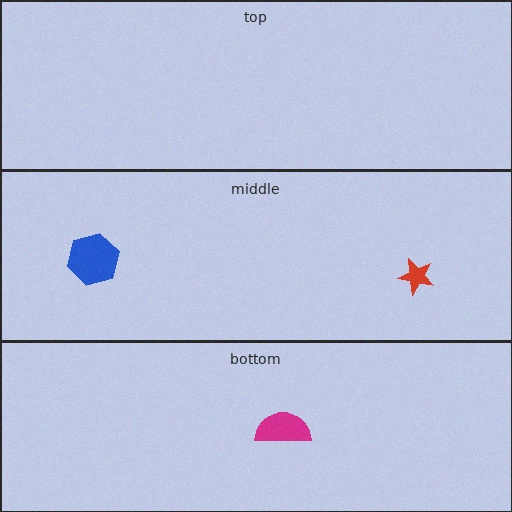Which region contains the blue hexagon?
The middle region.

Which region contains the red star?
The middle region.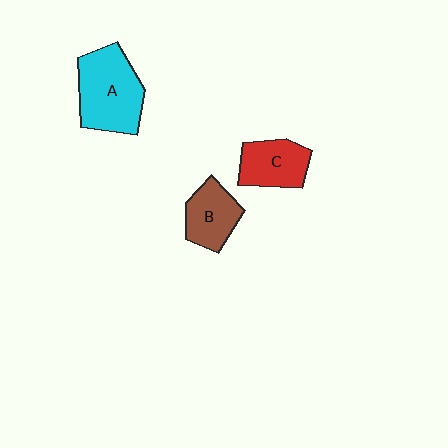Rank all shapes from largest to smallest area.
From largest to smallest: A (cyan), C (red), B (brown).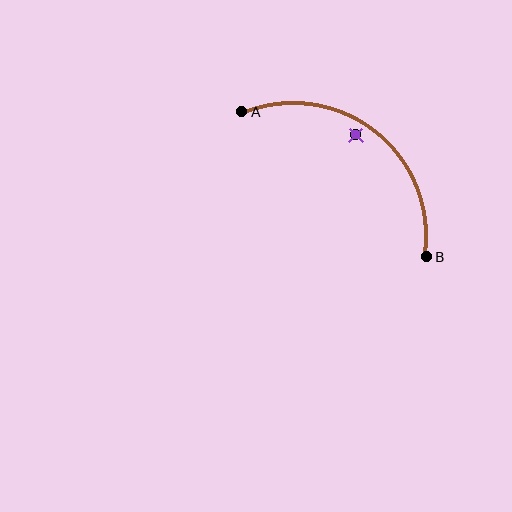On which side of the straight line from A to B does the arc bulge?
The arc bulges above and to the right of the straight line connecting A and B.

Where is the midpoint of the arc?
The arc midpoint is the point on the curve farthest from the straight line joining A and B. It sits above and to the right of that line.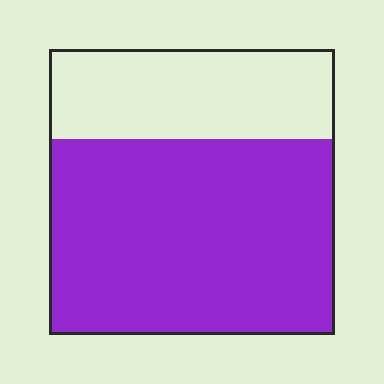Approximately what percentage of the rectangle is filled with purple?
Approximately 70%.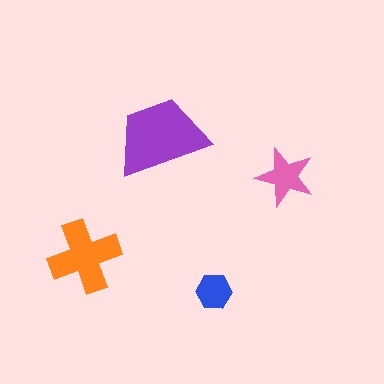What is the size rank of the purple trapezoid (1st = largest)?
1st.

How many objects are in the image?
There are 4 objects in the image.